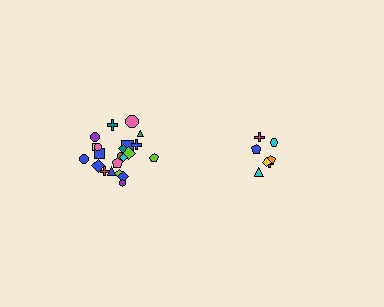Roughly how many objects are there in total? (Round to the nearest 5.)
Roughly 30 objects in total.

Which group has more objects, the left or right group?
The left group.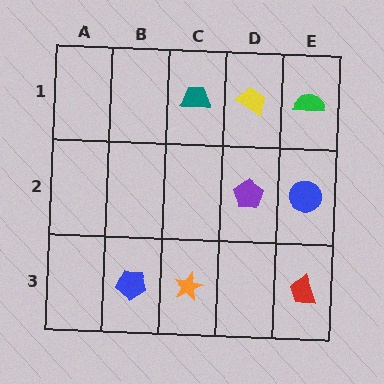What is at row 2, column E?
A blue circle.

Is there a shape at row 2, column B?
No, that cell is empty.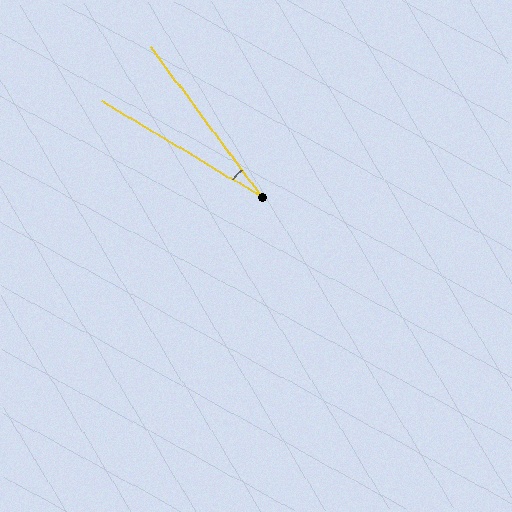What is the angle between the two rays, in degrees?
Approximately 22 degrees.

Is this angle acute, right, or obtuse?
It is acute.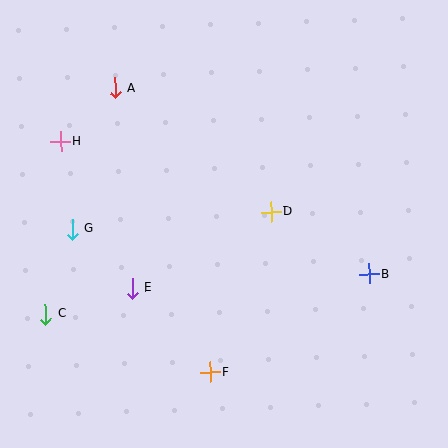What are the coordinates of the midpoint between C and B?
The midpoint between C and B is at (207, 294).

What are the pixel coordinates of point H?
Point H is at (60, 141).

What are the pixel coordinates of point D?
Point D is at (271, 212).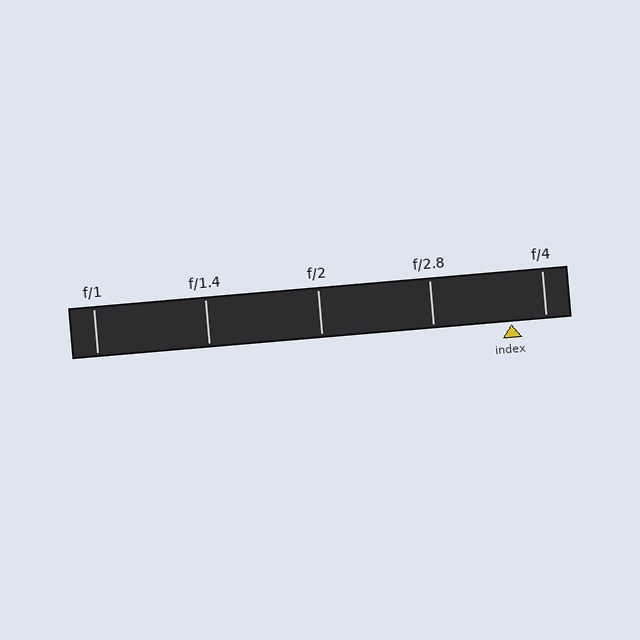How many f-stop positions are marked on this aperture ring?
There are 5 f-stop positions marked.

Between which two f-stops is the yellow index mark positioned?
The index mark is between f/2.8 and f/4.